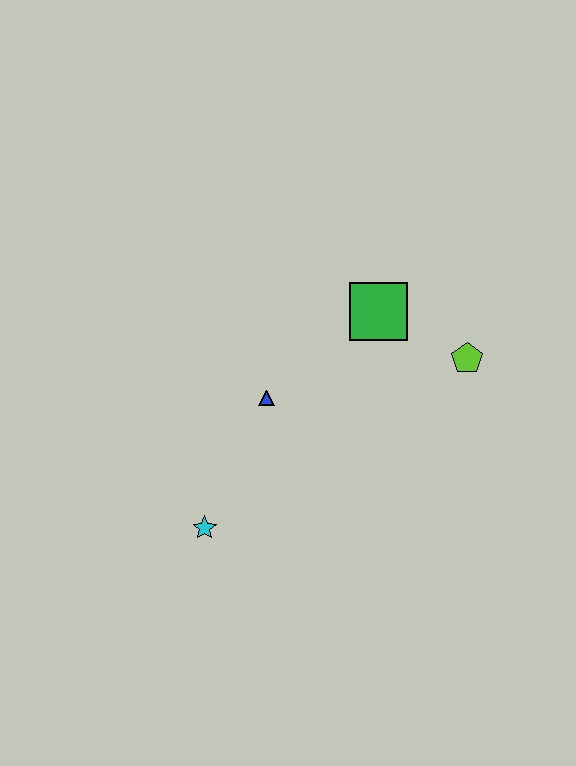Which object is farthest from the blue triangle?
The lime pentagon is farthest from the blue triangle.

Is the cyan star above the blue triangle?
No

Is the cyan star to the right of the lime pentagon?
No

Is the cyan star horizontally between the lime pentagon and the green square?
No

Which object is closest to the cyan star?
The blue triangle is closest to the cyan star.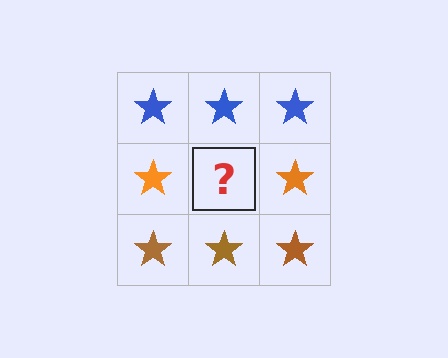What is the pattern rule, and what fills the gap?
The rule is that each row has a consistent color. The gap should be filled with an orange star.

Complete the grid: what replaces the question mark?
The question mark should be replaced with an orange star.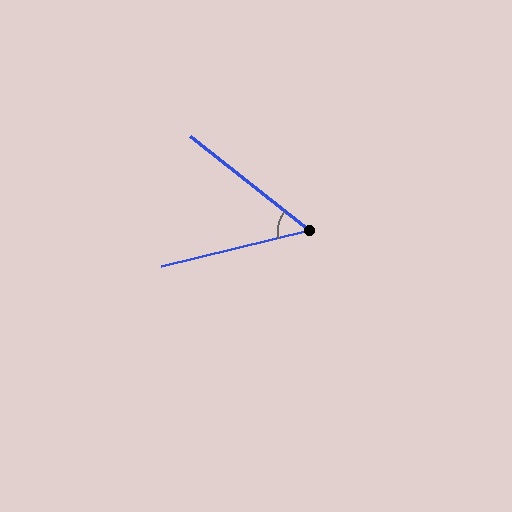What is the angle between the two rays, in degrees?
Approximately 52 degrees.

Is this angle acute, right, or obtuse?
It is acute.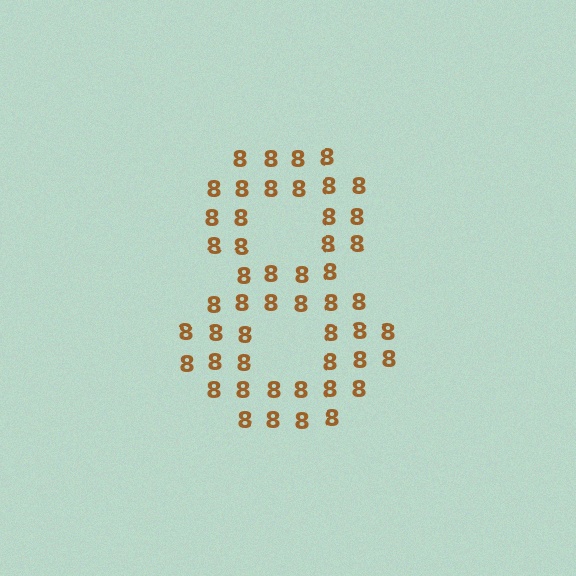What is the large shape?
The large shape is the digit 8.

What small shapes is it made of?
It is made of small digit 8's.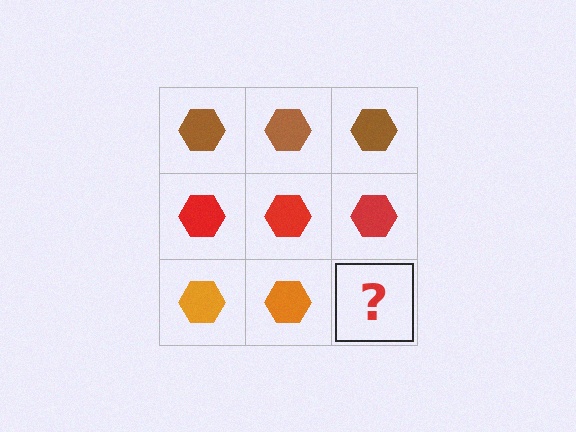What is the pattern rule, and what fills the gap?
The rule is that each row has a consistent color. The gap should be filled with an orange hexagon.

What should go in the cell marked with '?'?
The missing cell should contain an orange hexagon.